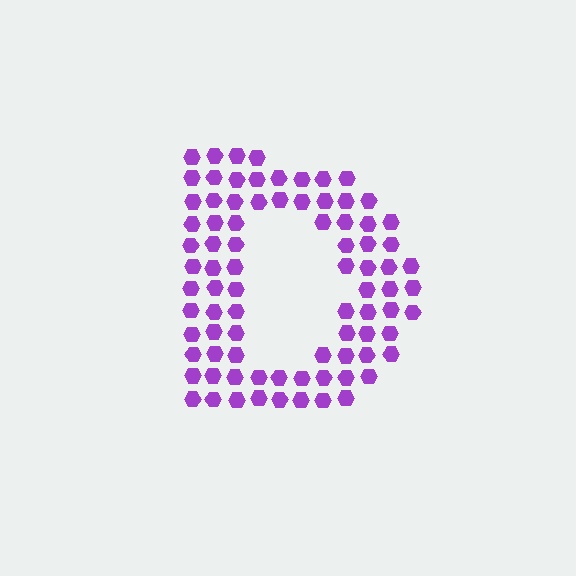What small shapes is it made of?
It is made of small hexagons.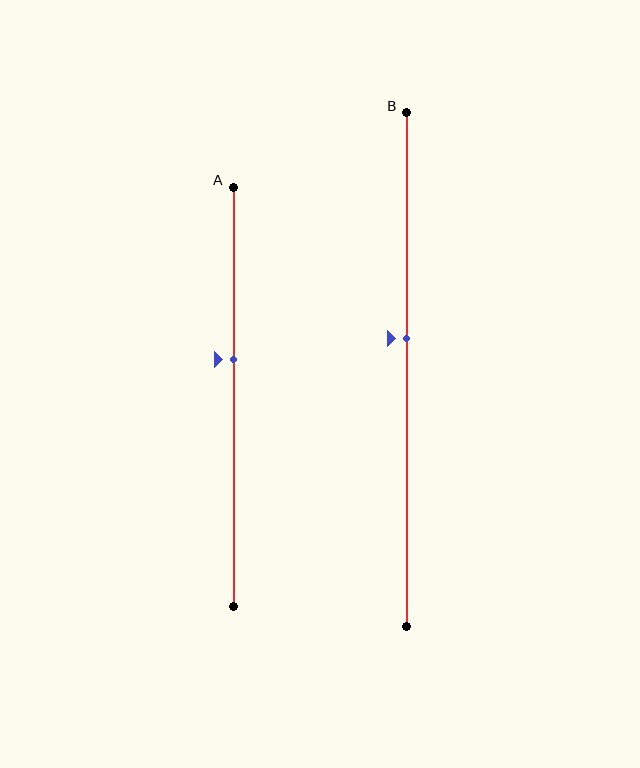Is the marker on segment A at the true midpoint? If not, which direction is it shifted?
No, the marker on segment A is shifted upward by about 9% of the segment length.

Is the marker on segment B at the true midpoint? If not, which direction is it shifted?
No, the marker on segment B is shifted upward by about 6% of the segment length.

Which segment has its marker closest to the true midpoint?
Segment B has its marker closest to the true midpoint.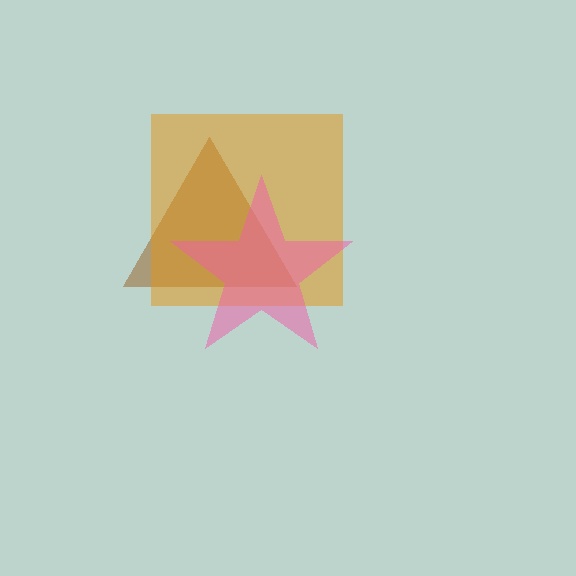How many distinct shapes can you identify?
There are 3 distinct shapes: a brown triangle, an orange square, a pink star.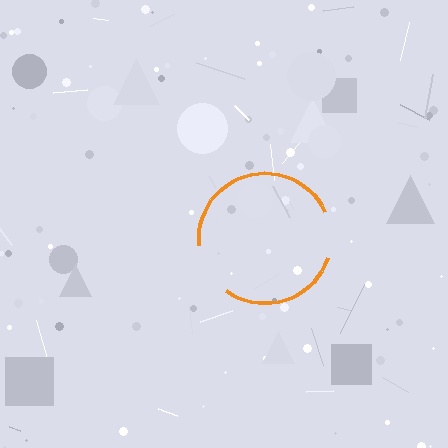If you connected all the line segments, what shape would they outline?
They would outline a circle.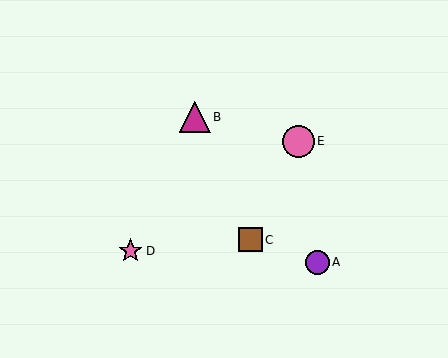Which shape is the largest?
The pink circle (labeled E) is the largest.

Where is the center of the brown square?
The center of the brown square is at (251, 240).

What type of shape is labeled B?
Shape B is a magenta triangle.